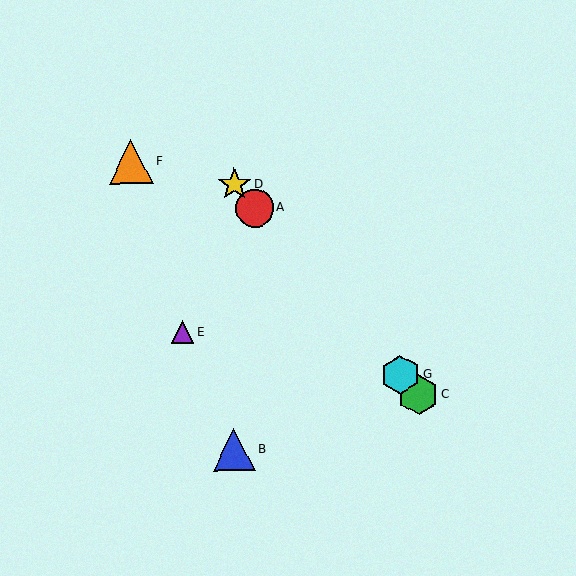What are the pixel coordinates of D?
Object D is at (234, 184).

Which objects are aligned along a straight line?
Objects A, C, D, G are aligned along a straight line.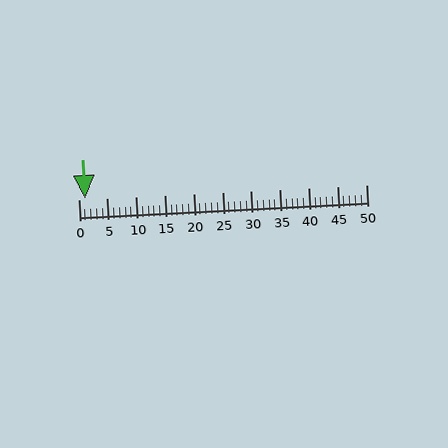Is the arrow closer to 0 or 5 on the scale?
The arrow is closer to 0.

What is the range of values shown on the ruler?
The ruler shows values from 0 to 50.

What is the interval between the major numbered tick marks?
The major tick marks are spaced 5 units apart.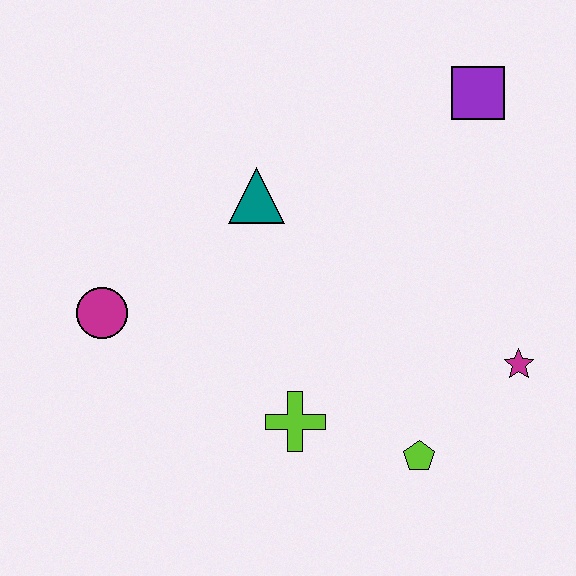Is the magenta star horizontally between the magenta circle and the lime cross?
No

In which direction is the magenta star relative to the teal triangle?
The magenta star is to the right of the teal triangle.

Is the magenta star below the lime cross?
No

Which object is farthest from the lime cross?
The purple square is farthest from the lime cross.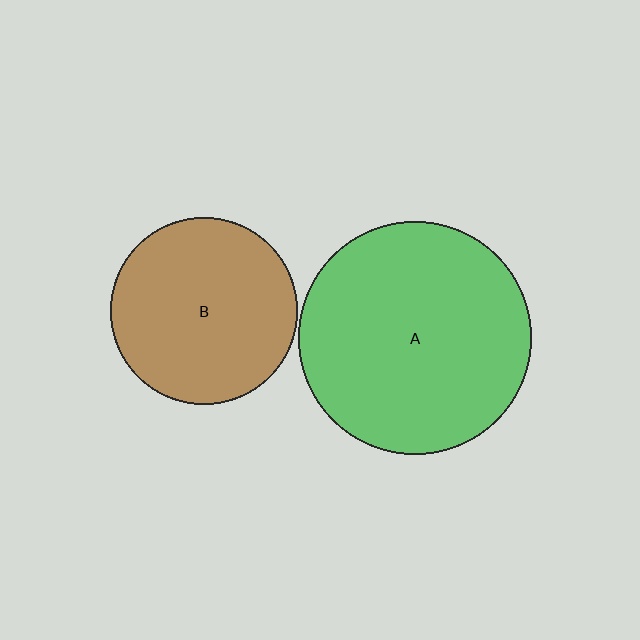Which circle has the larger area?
Circle A (green).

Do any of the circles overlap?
No, none of the circles overlap.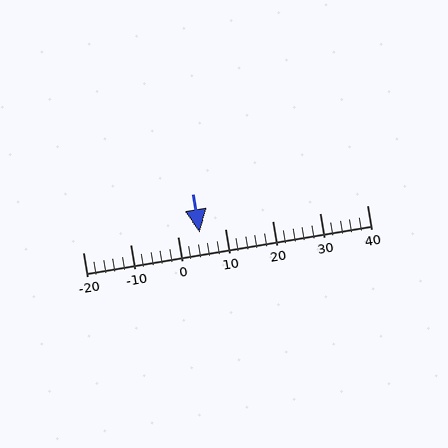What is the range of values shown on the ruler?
The ruler shows values from -20 to 40.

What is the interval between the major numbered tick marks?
The major tick marks are spaced 10 units apart.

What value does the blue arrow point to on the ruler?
The blue arrow points to approximately 5.